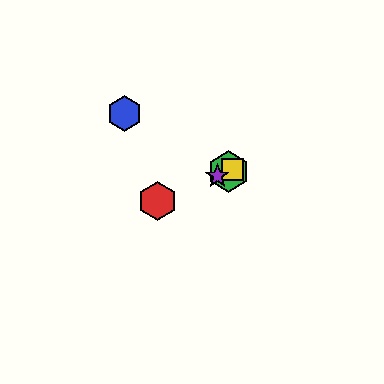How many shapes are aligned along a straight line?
4 shapes (the red hexagon, the green hexagon, the yellow square, the purple star) are aligned along a straight line.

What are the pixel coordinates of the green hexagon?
The green hexagon is at (229, 171).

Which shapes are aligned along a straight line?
The red hexagon, the green hexagon, the yellow square, the purple star are aligned along a straight line.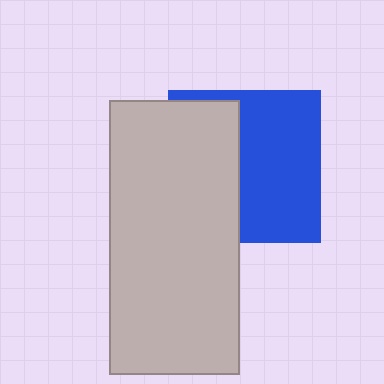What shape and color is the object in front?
The object in front is a light gray rectangle.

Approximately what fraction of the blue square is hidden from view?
Roughly 44% of the blue square is hidden behind the light gray rectangle.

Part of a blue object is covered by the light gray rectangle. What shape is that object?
It is a square.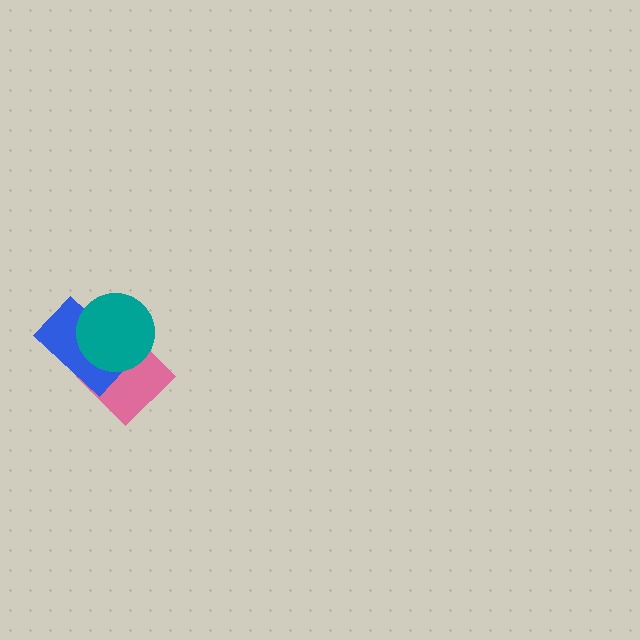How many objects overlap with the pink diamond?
2 objects overlap with the pink diamond.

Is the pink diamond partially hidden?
Yes, it is partially covered by another shape.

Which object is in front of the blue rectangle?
The teal circle is in front of the blue rectangle.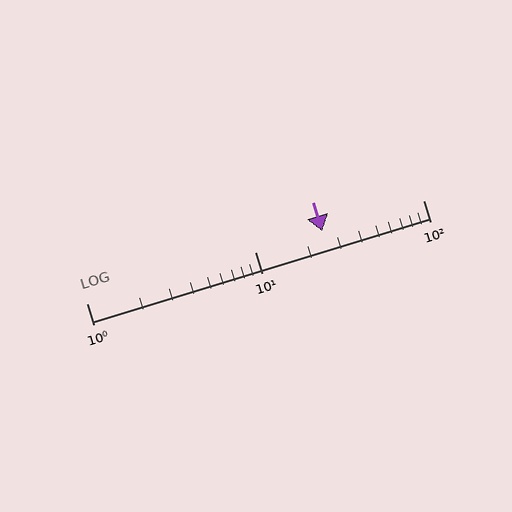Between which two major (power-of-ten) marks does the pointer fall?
The pointer is between 10 and 100.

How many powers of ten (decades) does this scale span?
The scale spans 2 decades, from 1 to 100.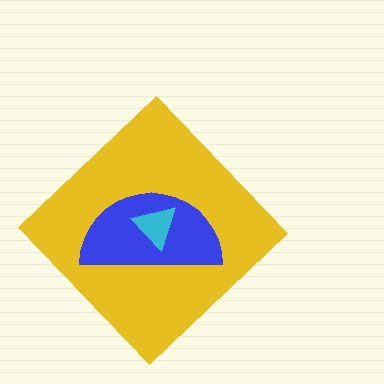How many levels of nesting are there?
3.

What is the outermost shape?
The yellow diamond.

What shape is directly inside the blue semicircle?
The cyan triangle.